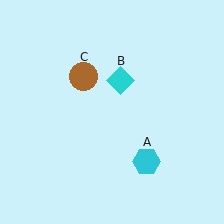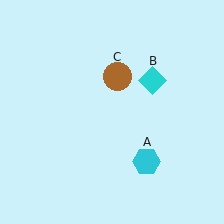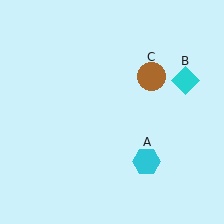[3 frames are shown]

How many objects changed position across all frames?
2 objects changed position: cyan diamond (object B), brown circle (object C).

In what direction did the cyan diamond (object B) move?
The cyan diamond (object B) moved right.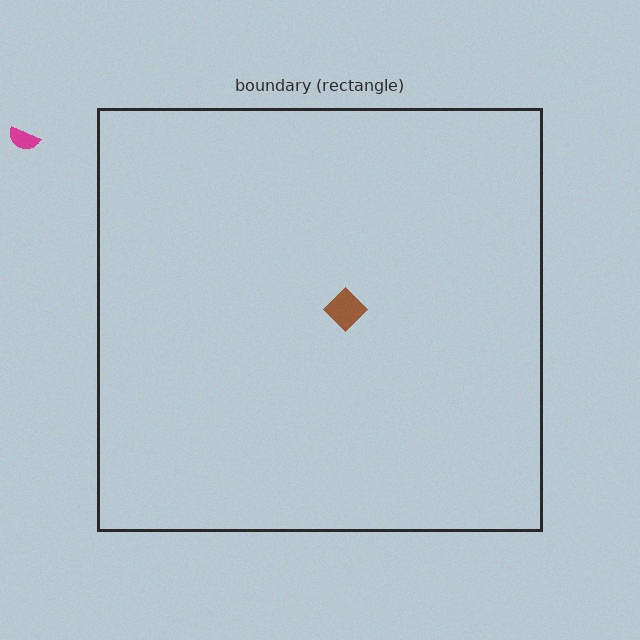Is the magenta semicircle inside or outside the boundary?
Outside.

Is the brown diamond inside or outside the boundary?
Inside.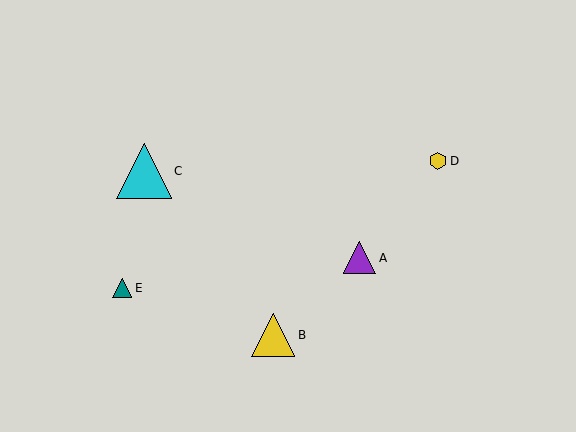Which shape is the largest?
The cyan triangle (labeled C) is the largest.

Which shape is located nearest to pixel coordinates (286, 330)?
The yellow triangle (labeled B) at (273, 335) is nearest to that location.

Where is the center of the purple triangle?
The center of the purple triangle is at (359, 258).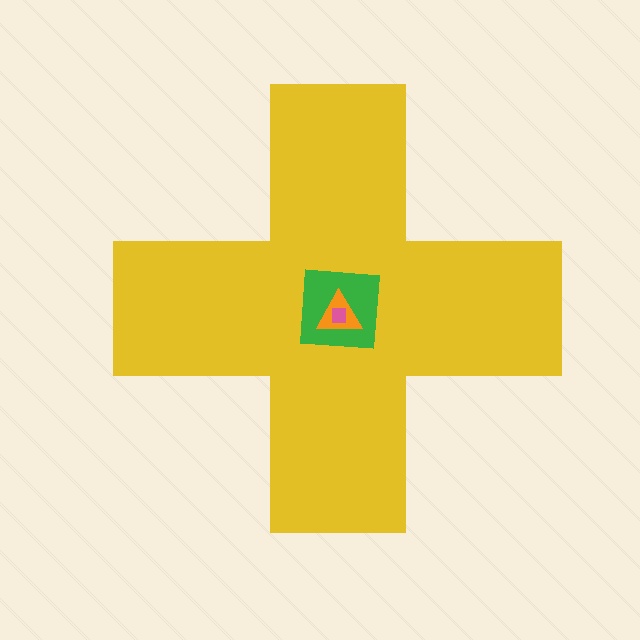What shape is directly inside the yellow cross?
The green square.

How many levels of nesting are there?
4.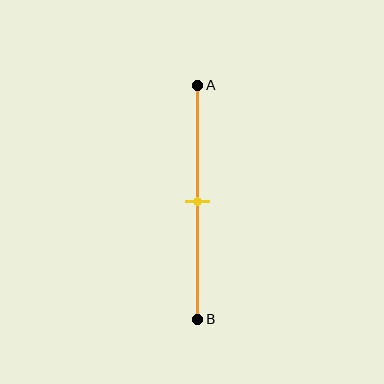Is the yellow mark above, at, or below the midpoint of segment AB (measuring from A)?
The yellow mark is approximately at the midpoint of segment AB.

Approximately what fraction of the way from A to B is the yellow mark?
The yellow mark is approximately 50% of the way from A to B.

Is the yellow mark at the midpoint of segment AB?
Yes, the mark is approximately at the midpoint.